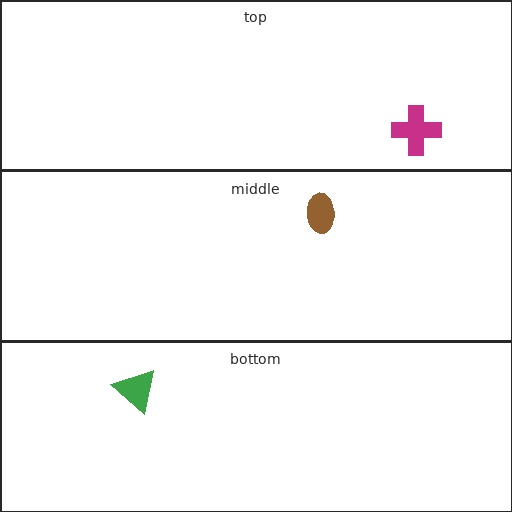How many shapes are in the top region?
1.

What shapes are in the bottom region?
The green triangle.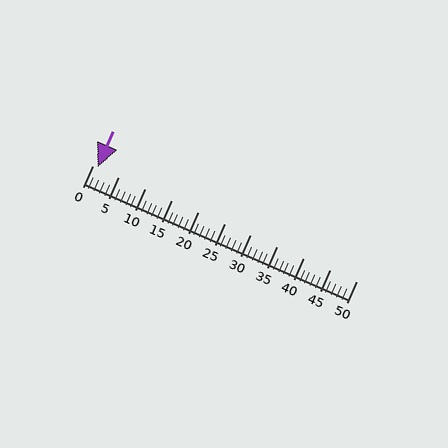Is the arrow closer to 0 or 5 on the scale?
The arrow is closer to 0.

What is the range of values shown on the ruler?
The ruler shows values from 0 to 50.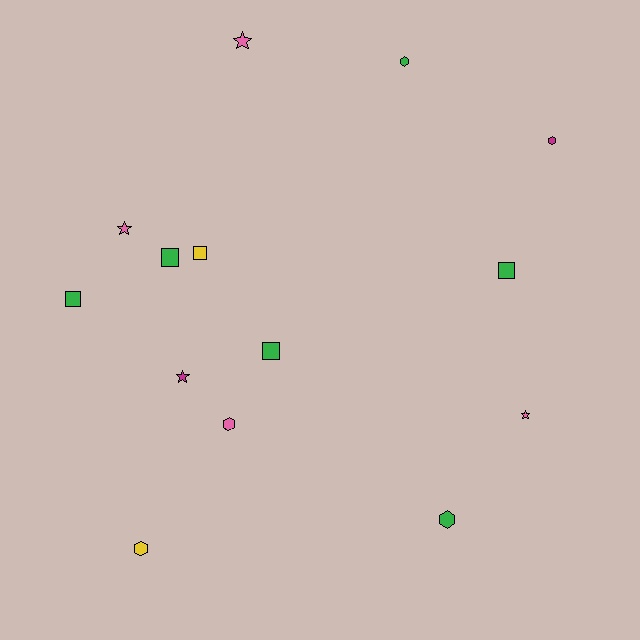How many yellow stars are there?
There are no yellow stars.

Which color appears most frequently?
Green, with 6 objects.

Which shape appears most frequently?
Hexagon, with 5 objects.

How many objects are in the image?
There are 14 objects.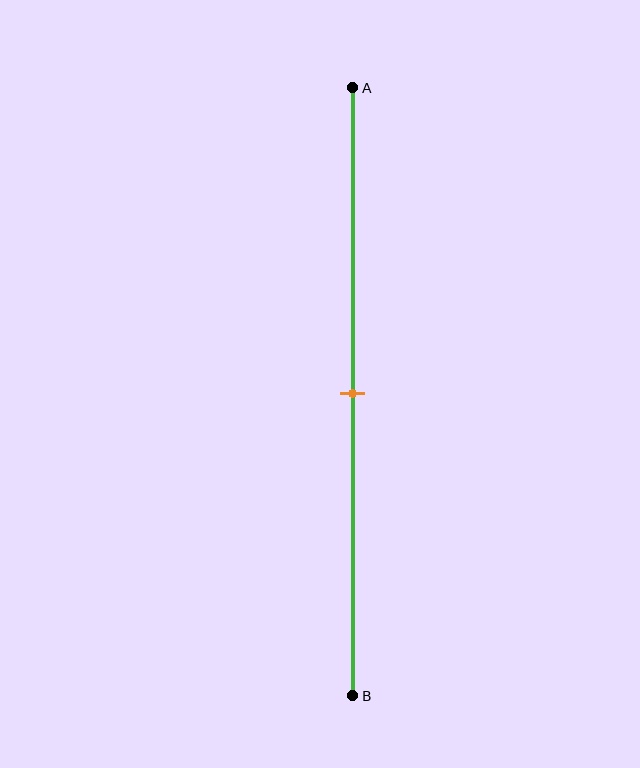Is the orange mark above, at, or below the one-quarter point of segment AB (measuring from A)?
The orange mark is below the one-quarter point of segment AB.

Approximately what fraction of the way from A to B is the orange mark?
The orange mark is approximately 50% of the way from A to B.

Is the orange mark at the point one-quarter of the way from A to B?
No, the mark is at about 50% from A, not at the 25% one-quarter point.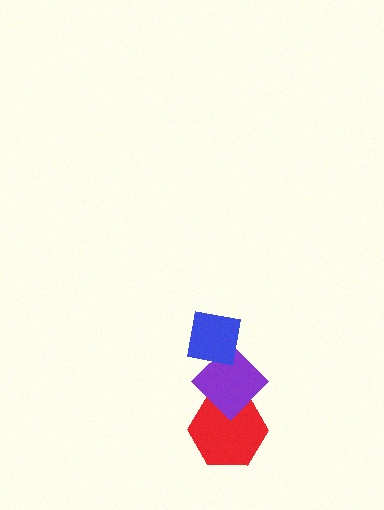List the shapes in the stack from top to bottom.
From top to bottom: the blue square, the purple diamond, the red hexagon.